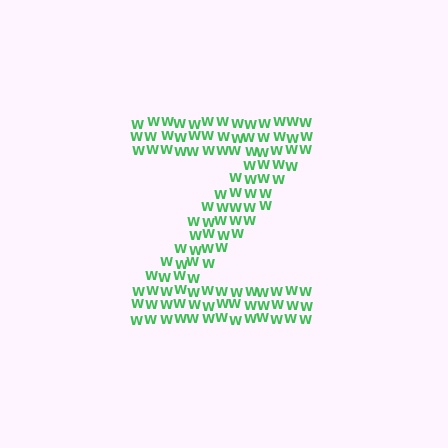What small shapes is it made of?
It is made of small letter W's.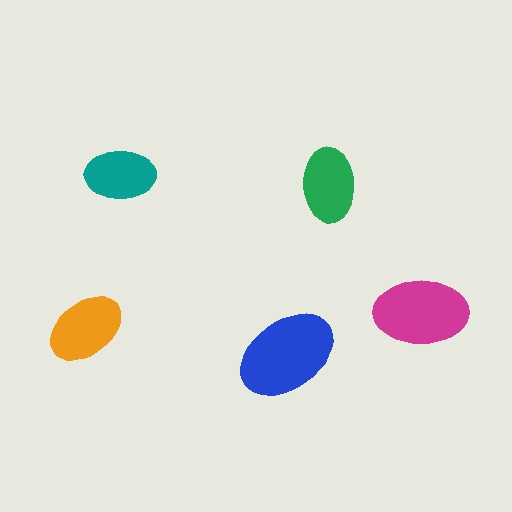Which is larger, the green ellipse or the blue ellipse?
The blue one.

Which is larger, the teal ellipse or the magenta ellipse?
The magenta one.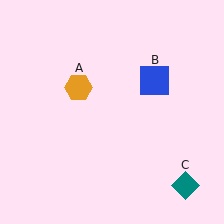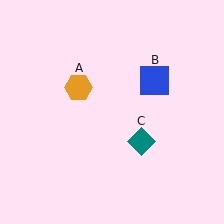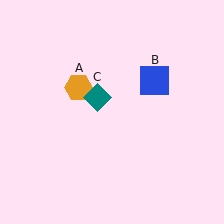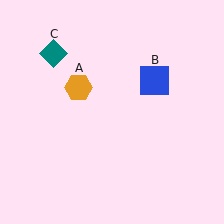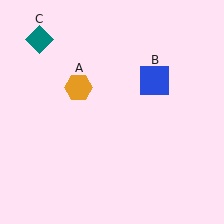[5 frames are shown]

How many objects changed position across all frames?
1 object changed position: teal diamond (object C).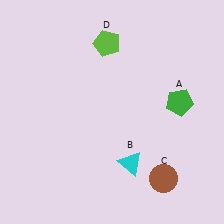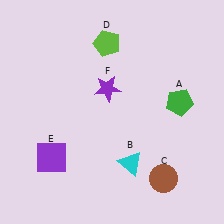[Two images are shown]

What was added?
A purple square (E), a purple star (F) were added in Image 2.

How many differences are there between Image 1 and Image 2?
There are 2 differences between the two images.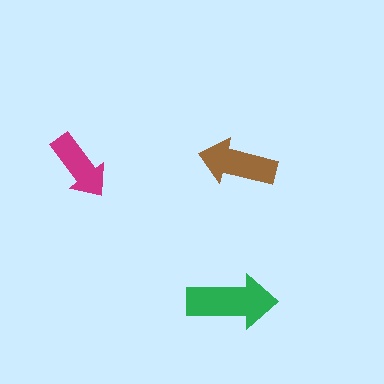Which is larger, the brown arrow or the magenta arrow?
The brown one.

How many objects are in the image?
There are 3 objects in the image.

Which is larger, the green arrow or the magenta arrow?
The green one.